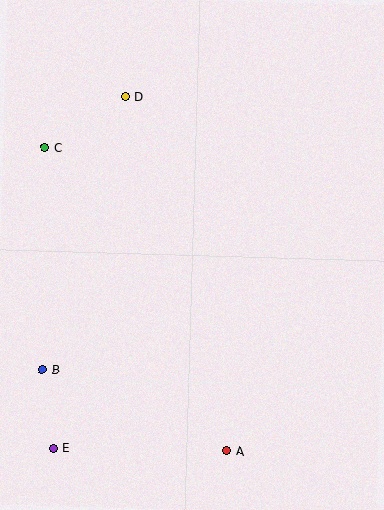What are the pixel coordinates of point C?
Point C is at (45, 147).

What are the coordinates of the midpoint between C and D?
The midpoint between C and D is at (85, 122).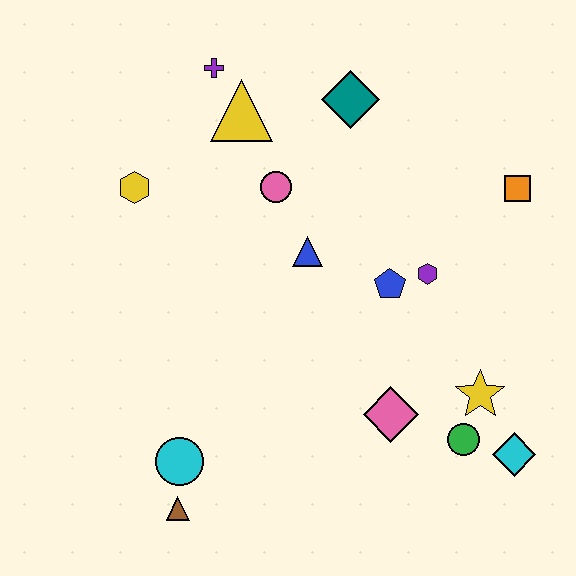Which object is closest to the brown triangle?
The cyan circle is closest to the brown triangle.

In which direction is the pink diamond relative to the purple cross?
The pink diamond is below the purple cross.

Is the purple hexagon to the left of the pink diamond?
No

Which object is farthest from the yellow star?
The purple cross is farthest from the yellow star.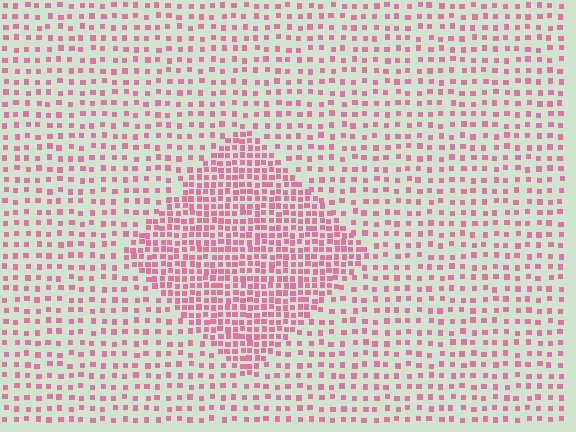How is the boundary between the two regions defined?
The boundary is defined by a change in element density (approximately 2.3x ratio). All elements are the same color, size, and shape.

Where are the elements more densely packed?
The elements are more densely packed inside the diamond boundary.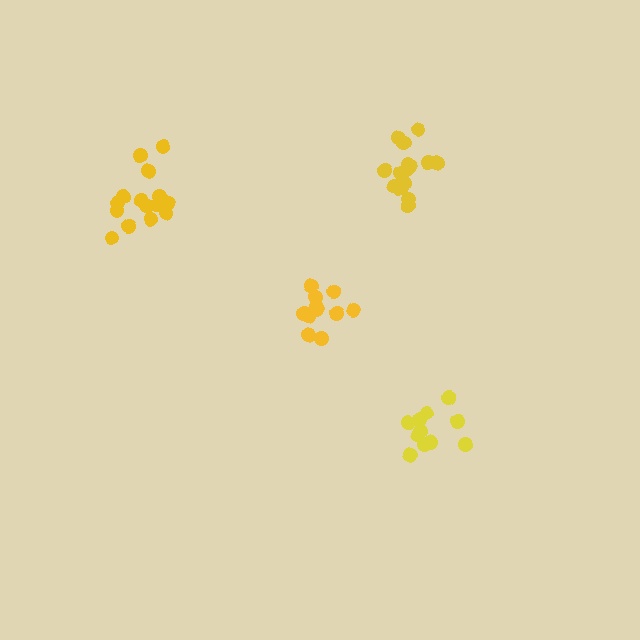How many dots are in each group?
Group 1: 11 dots, Group 2: 11 dots, Group 3: 17 dots, Group 4: 16 dots (55 total).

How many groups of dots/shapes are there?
There are 4 groups.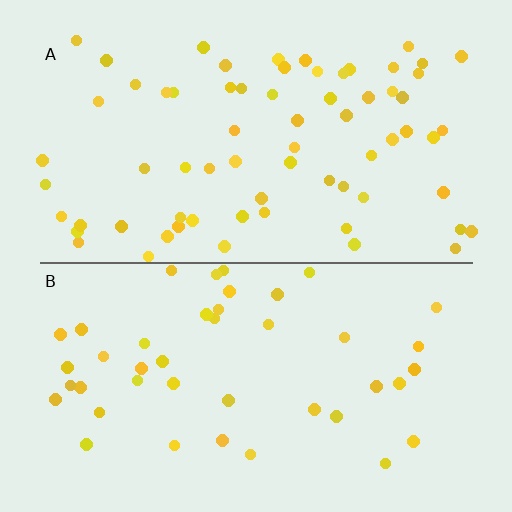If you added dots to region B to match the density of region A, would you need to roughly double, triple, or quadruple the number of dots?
Approximately double.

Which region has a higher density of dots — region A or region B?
A (the top).